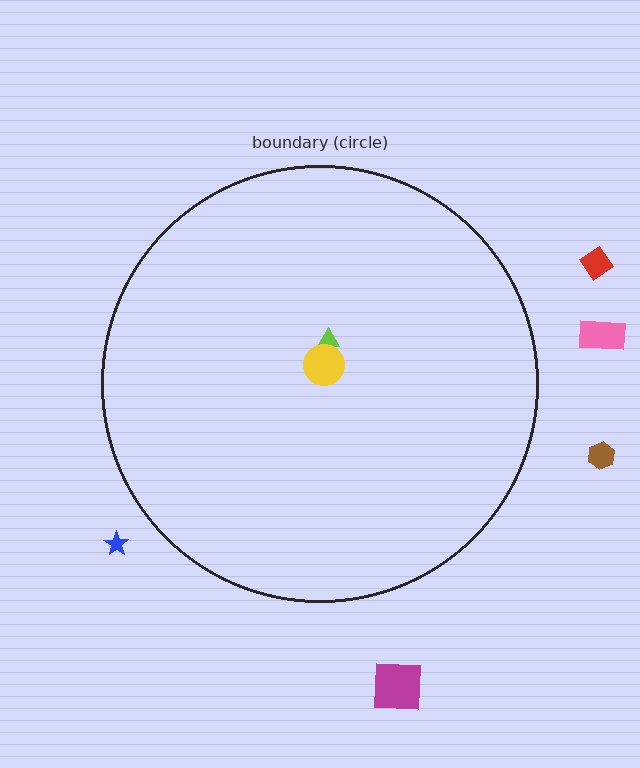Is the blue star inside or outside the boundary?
Outside.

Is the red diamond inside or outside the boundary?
Outside.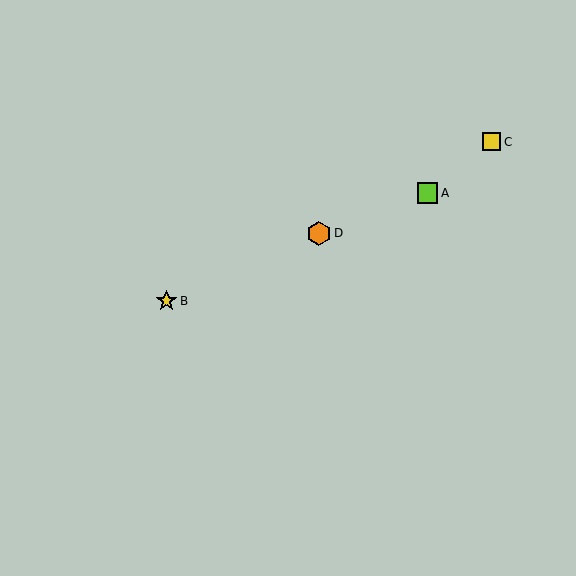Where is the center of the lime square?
The center of the lime square is at (428, 193).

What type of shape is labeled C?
Shape C is a yellow square.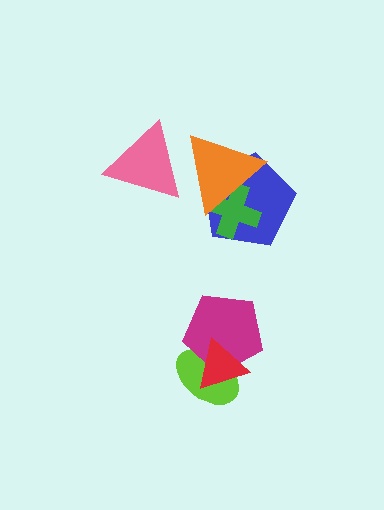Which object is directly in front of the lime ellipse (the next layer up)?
The magenta pentagon is directly in front of the lime ellipse.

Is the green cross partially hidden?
Yes, it is partially covered by another shape.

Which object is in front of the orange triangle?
The pink triangle is in front of the orange triangle.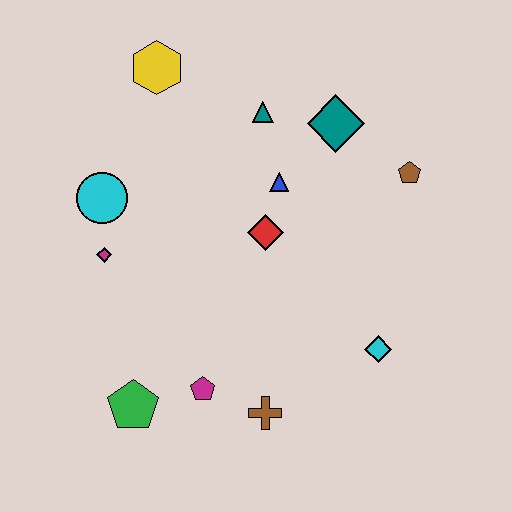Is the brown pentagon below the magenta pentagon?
No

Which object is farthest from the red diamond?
The green pentagon is farthest from the red diamond.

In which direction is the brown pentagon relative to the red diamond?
The brown pentagon is to the right of the red diamond.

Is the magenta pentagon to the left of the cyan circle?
No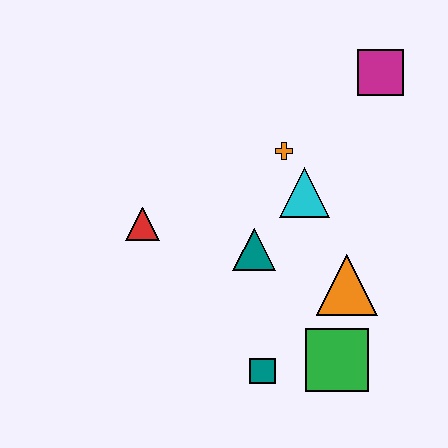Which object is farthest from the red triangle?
The magenta square is farthest from the red triangle.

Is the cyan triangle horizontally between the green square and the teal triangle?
Yes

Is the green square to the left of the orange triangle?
Yes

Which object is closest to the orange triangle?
The green square is closest to the orange triangle.